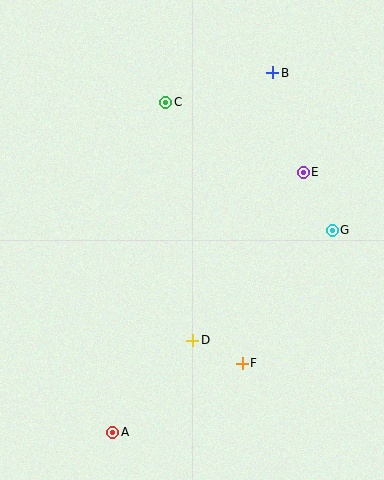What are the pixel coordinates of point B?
Point B is at (273, 73).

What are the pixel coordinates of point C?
Point C is at (166, 102).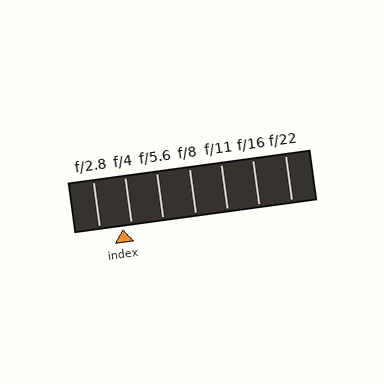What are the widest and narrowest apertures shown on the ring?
The widest aperture shown is f/2.8 and the narrowest is f/22.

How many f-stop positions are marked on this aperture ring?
There are 7 f-stop positions marked.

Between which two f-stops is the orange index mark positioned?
The index mark is between f/2.8 and f/4.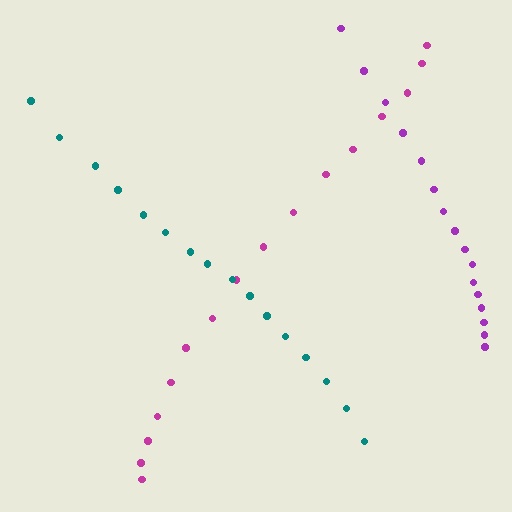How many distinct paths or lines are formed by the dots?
There are 3 distinct paths.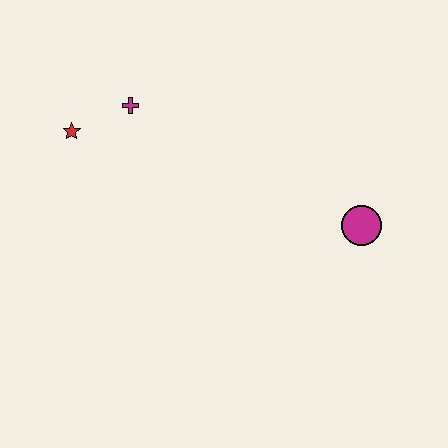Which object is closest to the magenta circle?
The magenta cross is closest to the magenta circle.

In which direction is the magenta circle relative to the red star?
The magenta circle is to the right of the red star.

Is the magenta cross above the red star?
Yes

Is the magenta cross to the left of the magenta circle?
Yes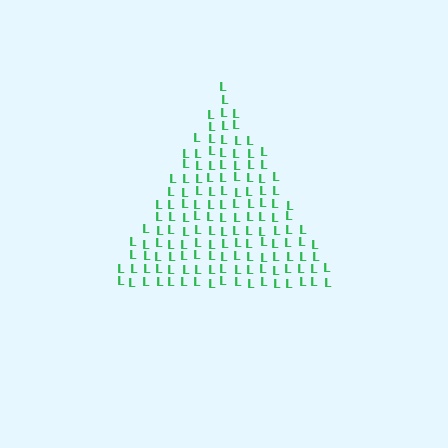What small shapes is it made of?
It is made of small letter L's.